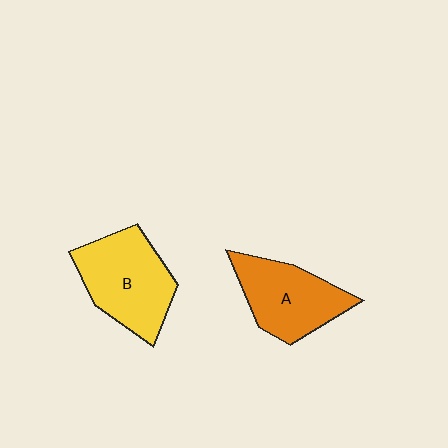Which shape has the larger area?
Shape B (yellow).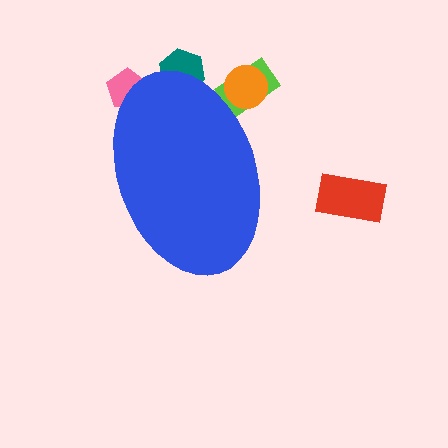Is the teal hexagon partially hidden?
Yes, the teal hexagon is partially hidden behind the blue ellipse.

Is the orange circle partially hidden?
Yes, the orange circle is partially hidden behind the blue ellipse.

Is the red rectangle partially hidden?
No, the red rectangle is fully visible.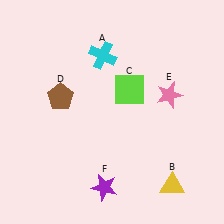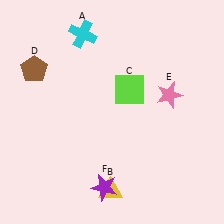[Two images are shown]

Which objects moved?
The objects that moved are: the cyan cross (A), the yellow triangle (B), the brown pentagon (D).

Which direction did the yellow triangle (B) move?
The yellow triangle (B) moved left.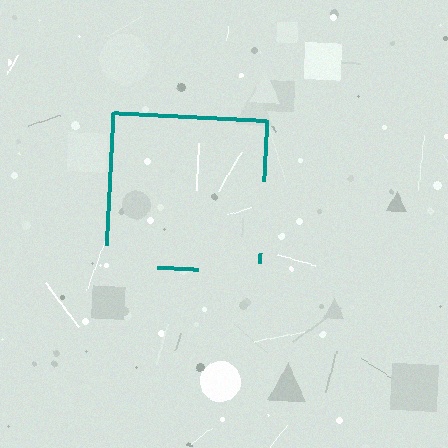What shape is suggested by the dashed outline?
The dashed outline suggests a square.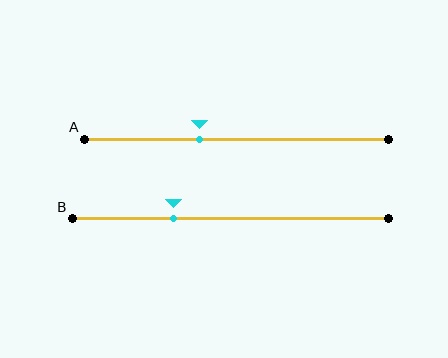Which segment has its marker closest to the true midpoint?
Segment A has its marker closest to the true midpoint.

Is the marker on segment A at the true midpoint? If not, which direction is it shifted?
No, the marker on segment A is shifted to the left by about 12% of the segment length.